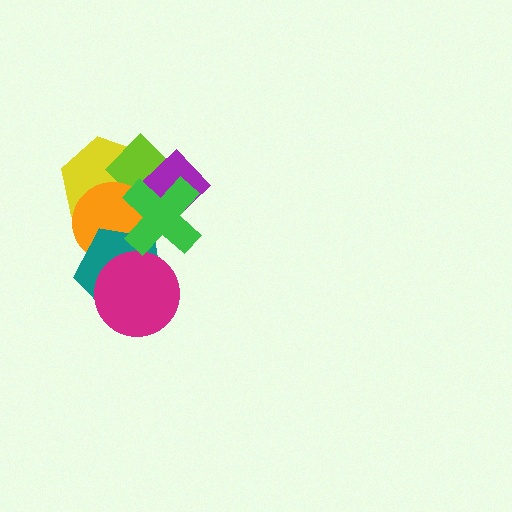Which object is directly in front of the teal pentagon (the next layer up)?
The magenta circle is directly in front of the teal pentagon.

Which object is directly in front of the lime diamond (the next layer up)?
The orange circle is directly in front of the lime diamond.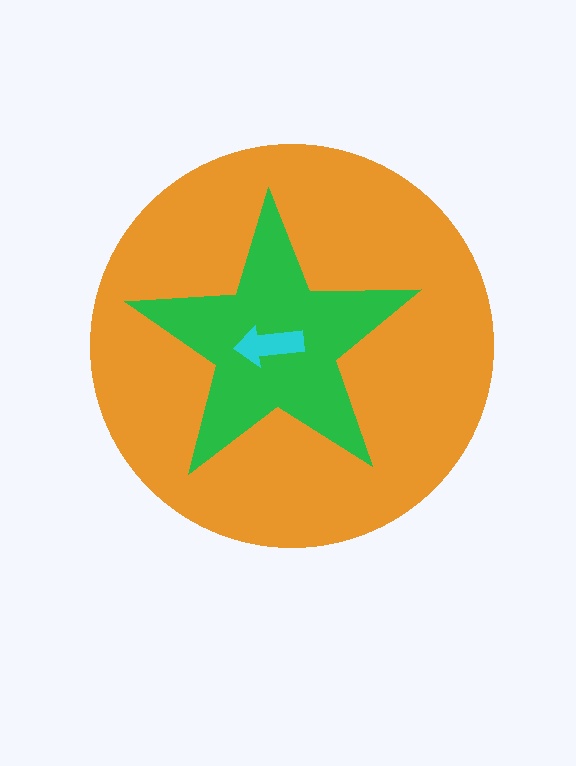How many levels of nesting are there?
3.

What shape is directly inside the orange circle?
The green star.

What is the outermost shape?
The orange circle.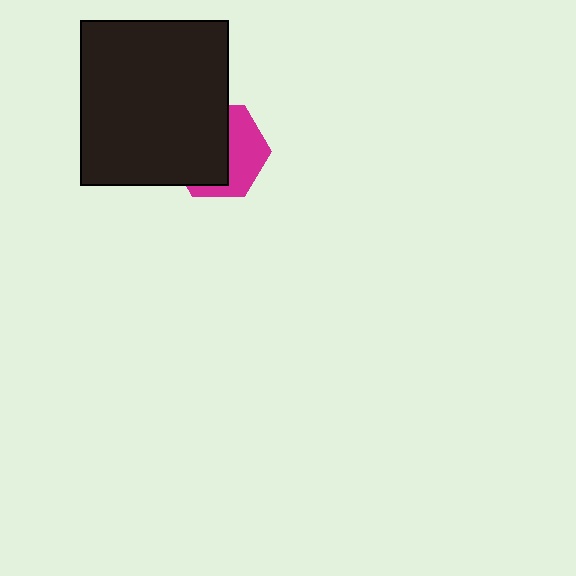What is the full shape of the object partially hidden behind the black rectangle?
The partially hidden object is a magenta hexagon.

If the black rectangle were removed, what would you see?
You would see the complete magenta hexagon.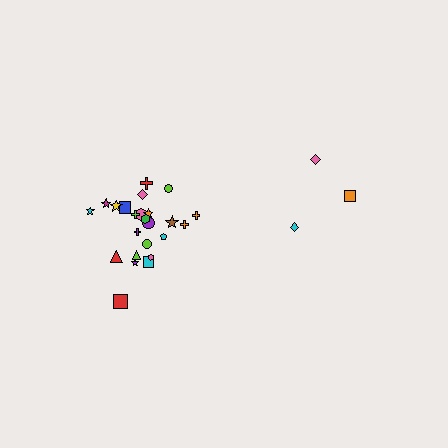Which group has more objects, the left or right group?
The left group.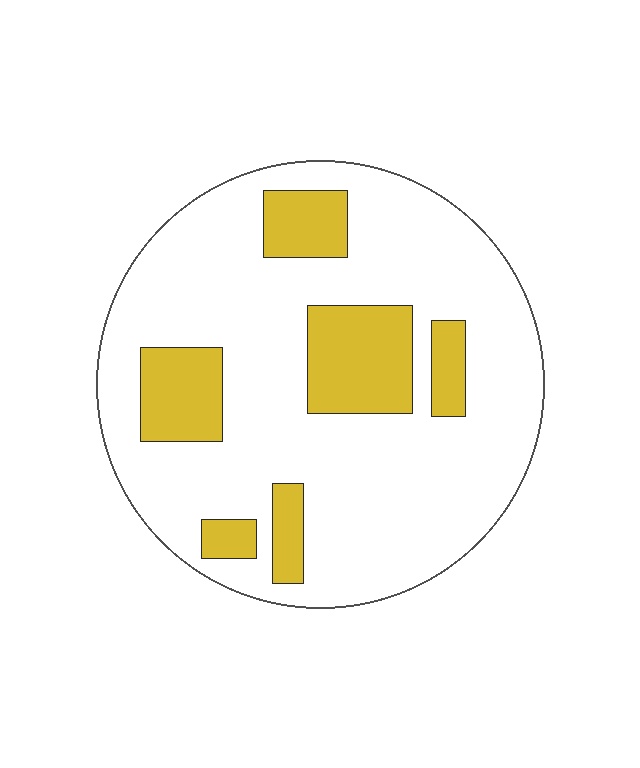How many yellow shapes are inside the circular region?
6.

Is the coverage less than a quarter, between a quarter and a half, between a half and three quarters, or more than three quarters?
Less than a quarter.